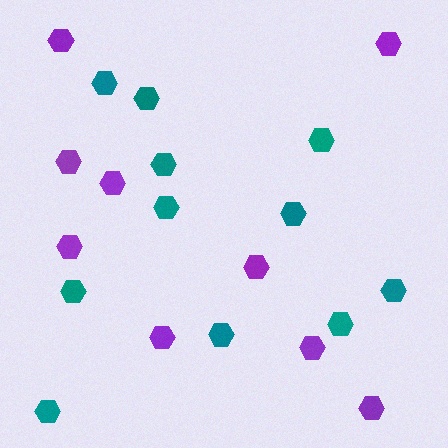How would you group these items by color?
There are 2 groups: one group of teal hexagons (11) and one group of purple hexagons (9).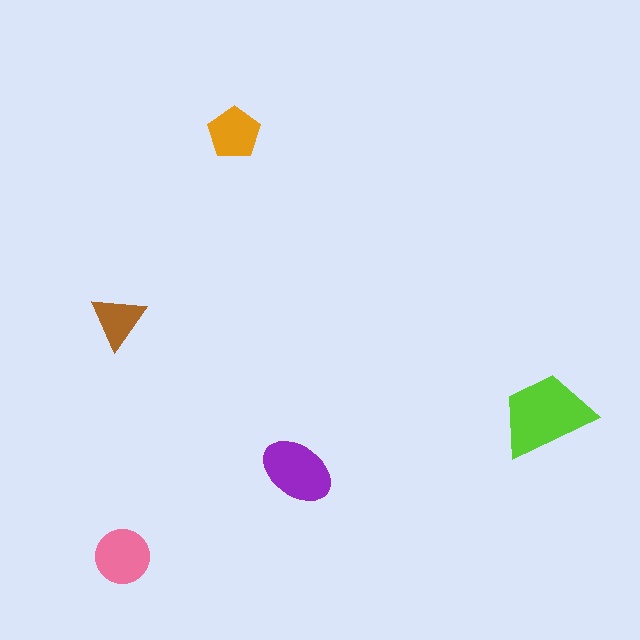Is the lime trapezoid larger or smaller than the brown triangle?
Larger.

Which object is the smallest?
The brown triangle.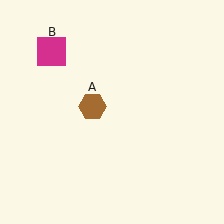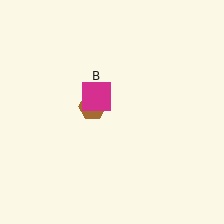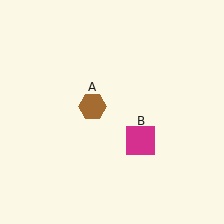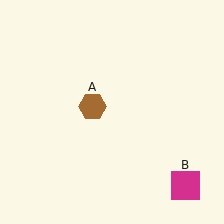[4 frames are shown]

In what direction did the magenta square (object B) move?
The magenta square (object B) moved down and to the right.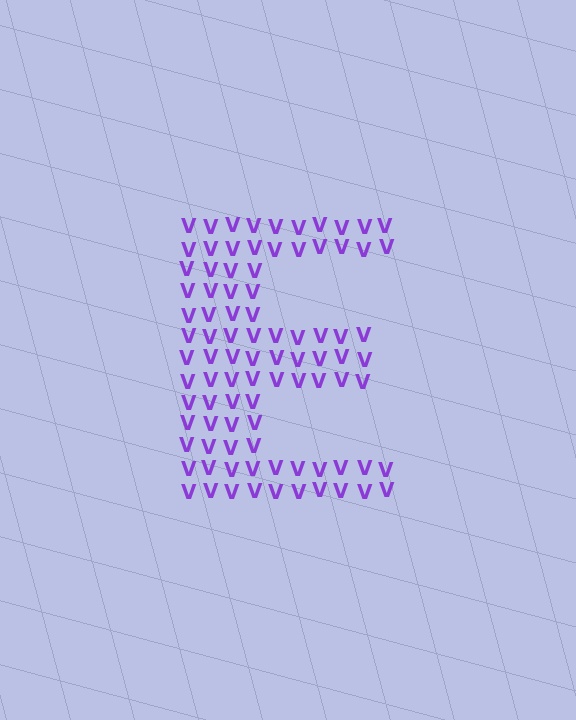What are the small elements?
The small elements are letter V's.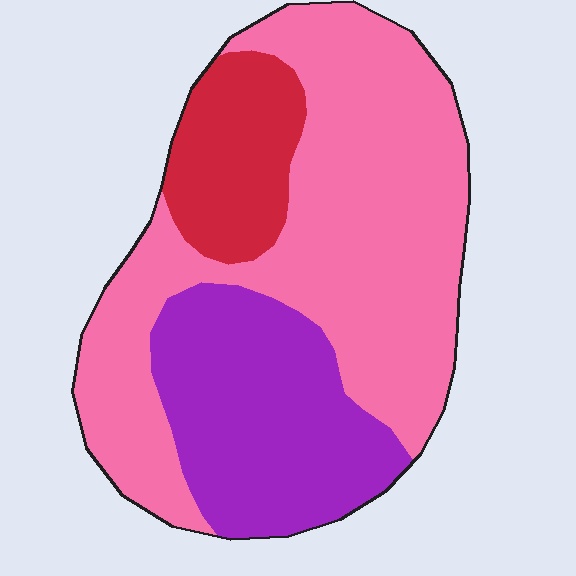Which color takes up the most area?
Pink, at roughly 55%.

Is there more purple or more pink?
Pink.